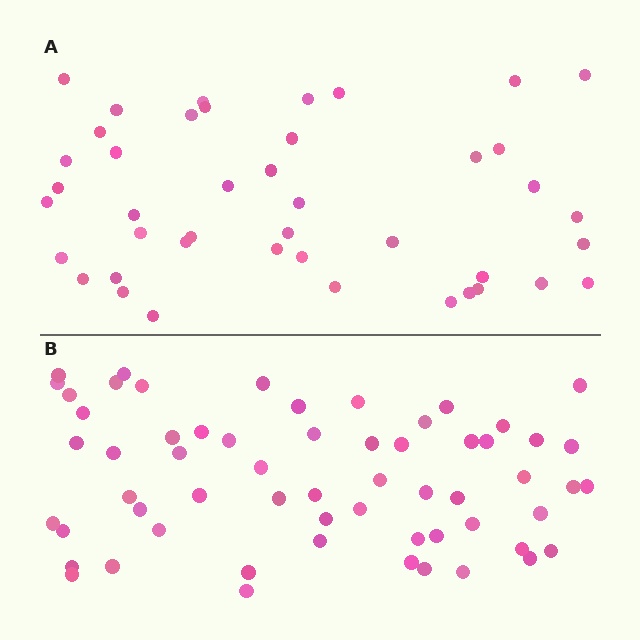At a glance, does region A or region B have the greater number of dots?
Region B (the bottom region) has more dots.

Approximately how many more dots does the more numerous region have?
Region B has approximately 15 more dots than region A.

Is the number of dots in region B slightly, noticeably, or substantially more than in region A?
Region B has noticeably more, but not dramatically so. The ratio is roughly 1.4 to 1.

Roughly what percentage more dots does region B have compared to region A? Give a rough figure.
About 40% more.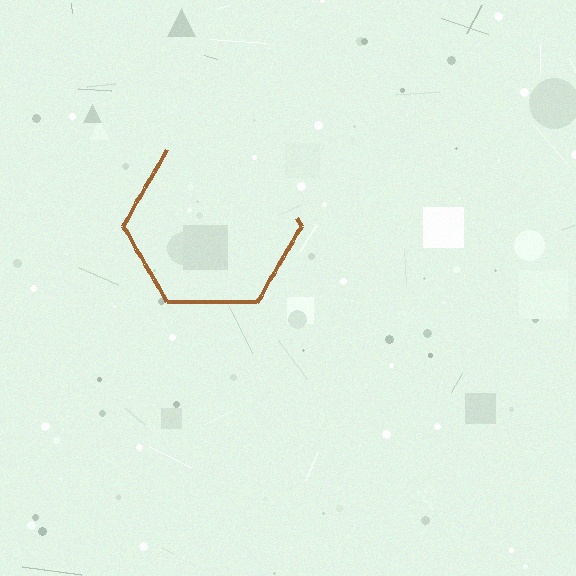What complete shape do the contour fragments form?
The contour fragments form a hexagon.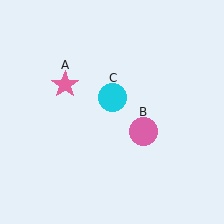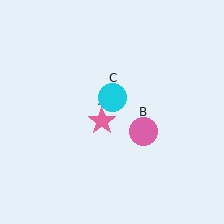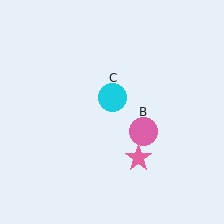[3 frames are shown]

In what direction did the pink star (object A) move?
The pink star (object A) moved down and to the right.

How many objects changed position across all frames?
1 object changed position: pink star (object A).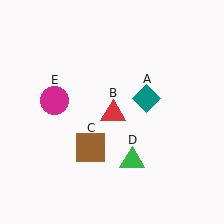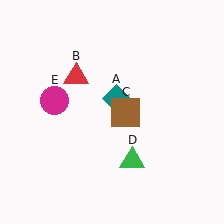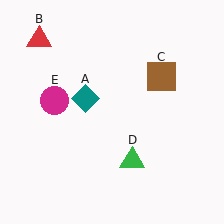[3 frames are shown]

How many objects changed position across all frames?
3 objects changed position: teal diamond (object A), red triangle (object B), brown square (object C).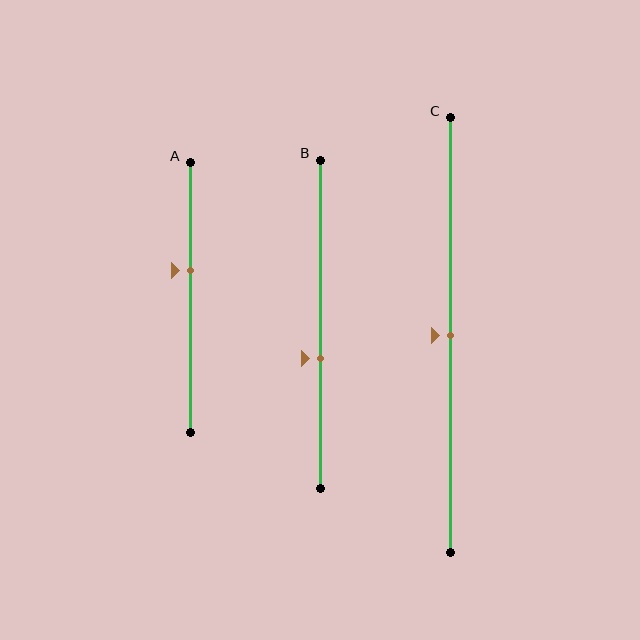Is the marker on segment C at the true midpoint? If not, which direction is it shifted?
Yes, the marker on segment C is at the true midpoint.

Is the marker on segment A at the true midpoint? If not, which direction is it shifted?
No, the marker on segment A is shifted upward by about 10% of the segment length.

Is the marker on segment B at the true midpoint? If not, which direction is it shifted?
No, the marker on segment B is shifted downward by about 10% of the segment length.